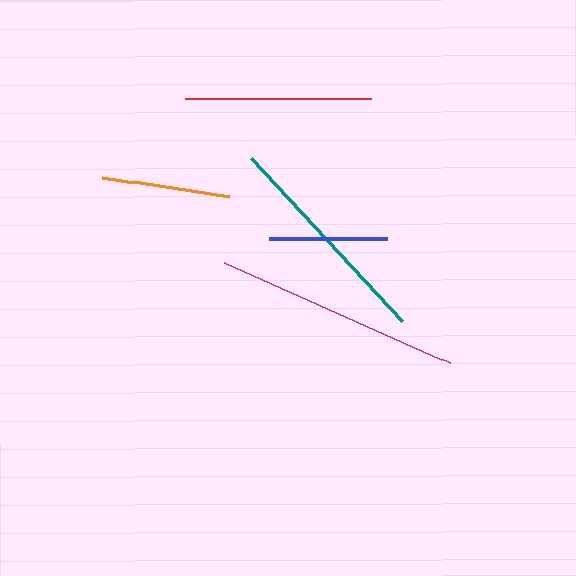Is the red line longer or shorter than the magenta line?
The magenta line is longer than the red line.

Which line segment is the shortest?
The blue line is the shortest at approximately 118 pixels.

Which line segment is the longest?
The magenta line is the longest at approximately 247 pixels.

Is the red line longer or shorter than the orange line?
The red line is longer than the orange line.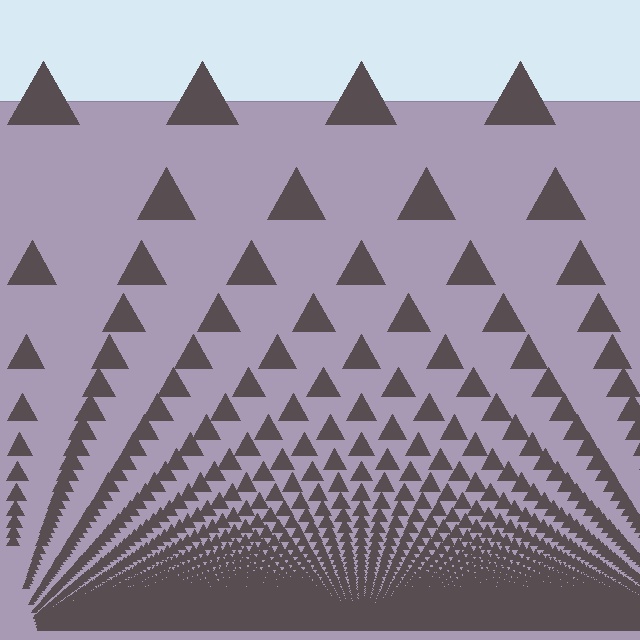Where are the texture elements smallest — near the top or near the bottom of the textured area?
Near the bottom.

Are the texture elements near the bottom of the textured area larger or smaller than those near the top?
Smaller. The gradient is inverted — elements near the bottom are smaller and denser.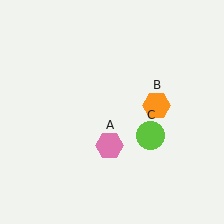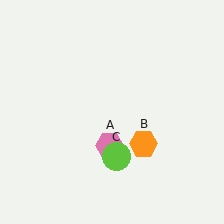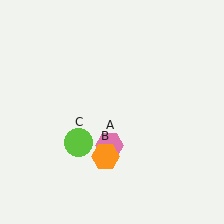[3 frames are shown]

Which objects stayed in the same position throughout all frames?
Pink hexagon (object A) remained stationary.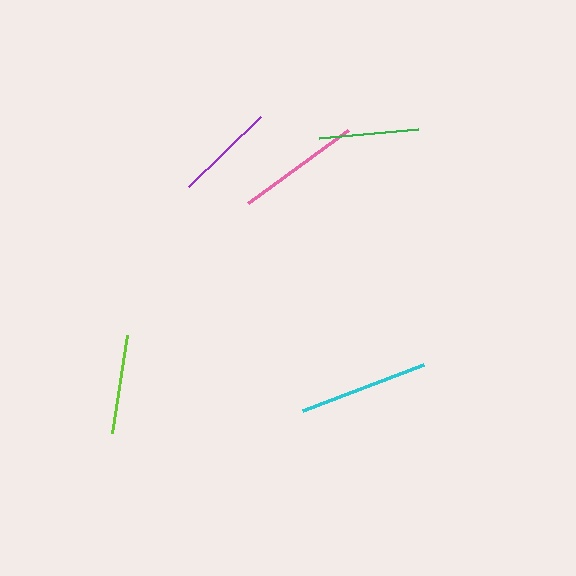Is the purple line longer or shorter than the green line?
The purple line is longer than the green line.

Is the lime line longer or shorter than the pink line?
The pink line is longer than the lime line.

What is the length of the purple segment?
The purple segment is approximately 100 pixels long.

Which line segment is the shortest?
The green line is the shortest at approximately 99 pixels.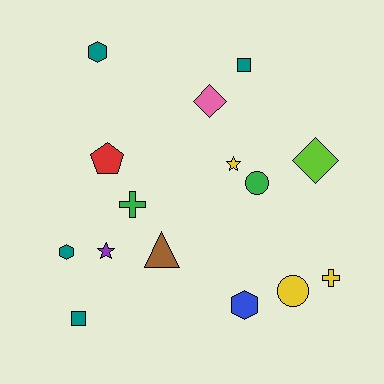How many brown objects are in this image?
There is 1 brown object.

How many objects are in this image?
There are 15 objects.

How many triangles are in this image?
There is 1 triangle.